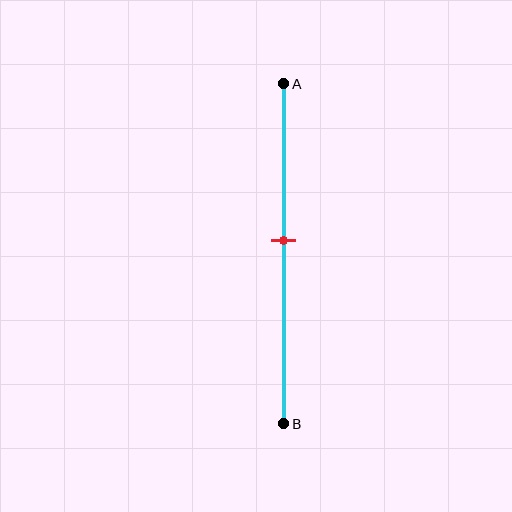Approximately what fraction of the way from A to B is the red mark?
The red mark is approximately 45% of the way from A to B.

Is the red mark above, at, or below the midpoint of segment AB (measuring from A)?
The red mark is above the midpoint of segment AB.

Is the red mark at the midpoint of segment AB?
No, the mark is at about 45% from A, not at the 50% midpoint.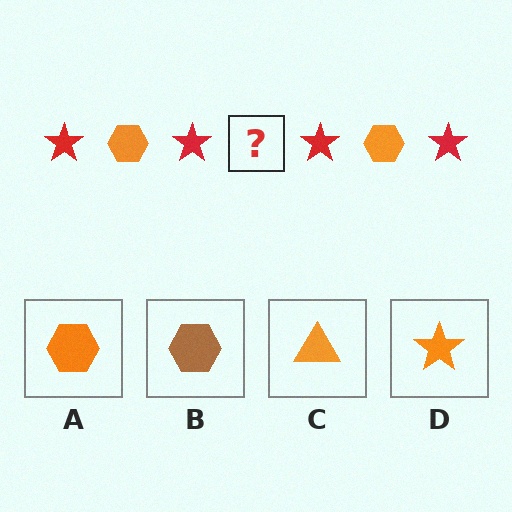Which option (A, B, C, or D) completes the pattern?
A.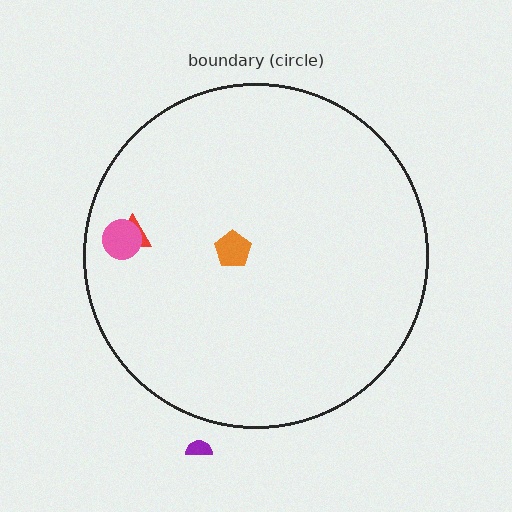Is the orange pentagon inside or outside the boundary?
Inside.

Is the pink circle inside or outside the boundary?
Inside.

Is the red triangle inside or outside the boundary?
Inside.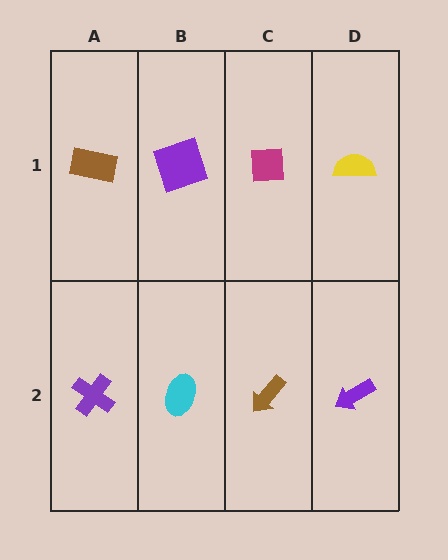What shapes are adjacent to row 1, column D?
A purple arrow (row 2, column D), a magenta square (row 1, column C).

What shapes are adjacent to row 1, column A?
A purple cross (row 2, column A), a purple square (row 1, column B).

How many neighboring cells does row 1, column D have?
2.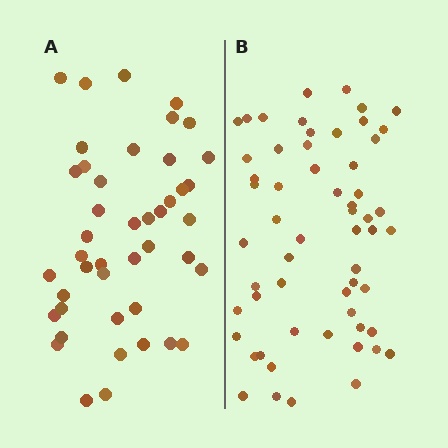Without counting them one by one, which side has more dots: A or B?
Region B (the right region) has more dots.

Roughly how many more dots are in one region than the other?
Region B has approximately 15 more dots than region A.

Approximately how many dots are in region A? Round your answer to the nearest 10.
About 40 dots. (The exact count is 44, which rounds to 40.)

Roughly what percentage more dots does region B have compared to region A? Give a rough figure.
About 30% more.